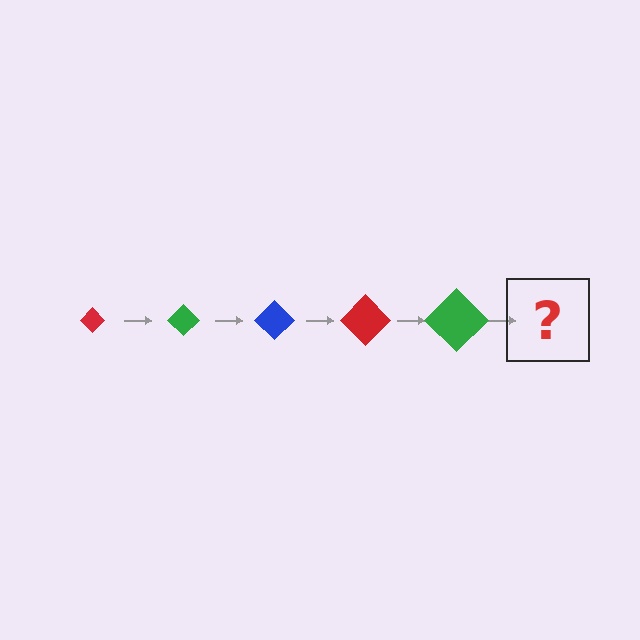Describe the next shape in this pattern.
It should be a blue diamond, larger than the previous one.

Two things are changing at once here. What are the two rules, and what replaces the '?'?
The two rules are that the diamond grows larger each step and the color cycles through red, green, and blue. The '?' should be a blue diamond, larger than the previous one.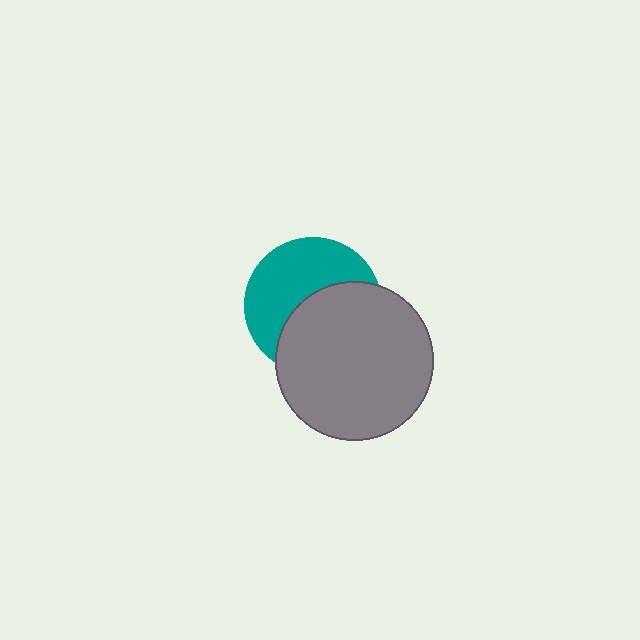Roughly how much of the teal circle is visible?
About half of it is visible (roughly 50%).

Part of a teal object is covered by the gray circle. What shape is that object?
It is a circle.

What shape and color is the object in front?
The object in front is a gray circle.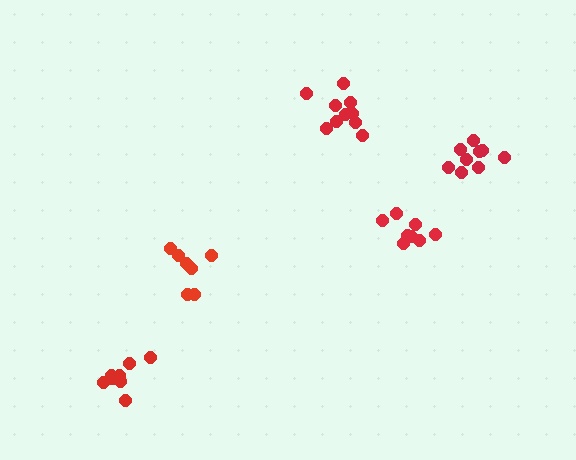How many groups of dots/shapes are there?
There are 5 groups.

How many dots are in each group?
Group 1: 7 dots, Group 2: 8 dots, Group 3: 9 dots, Group 4: 10 dots, Group 5: 8 dots (42 total).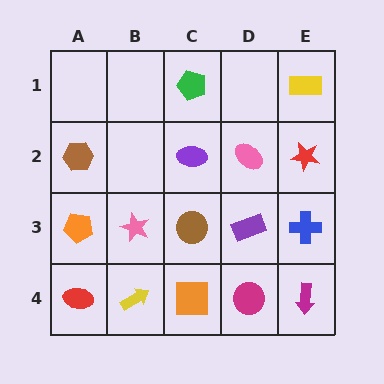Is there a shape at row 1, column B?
No, that cell is empty.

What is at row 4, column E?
A magenta arrow.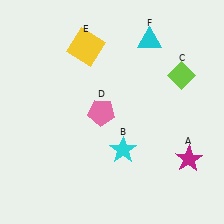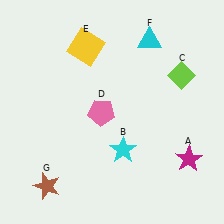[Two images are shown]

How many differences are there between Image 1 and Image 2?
There is 1 difference between the two images.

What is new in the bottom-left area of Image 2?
A brown star (G) was added in the bottom-left area of Image 2.